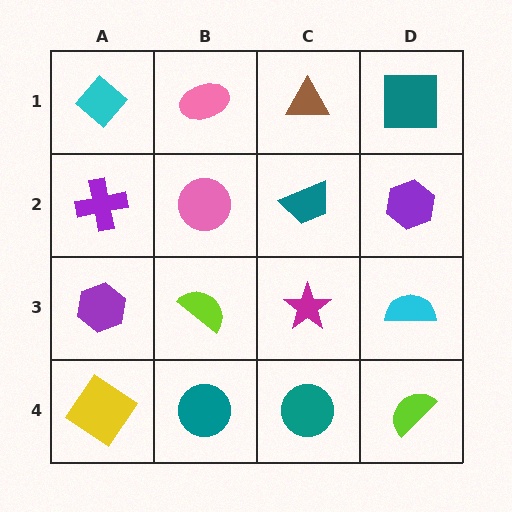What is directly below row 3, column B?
A teal circle.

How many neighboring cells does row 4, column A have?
2.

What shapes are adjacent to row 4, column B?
A lime semicircle (row 3, column B), a yellow diamond (row 4, column A), a teal circle (row 4, column C).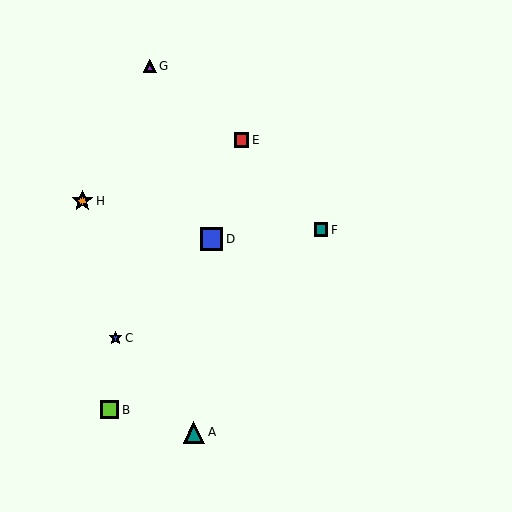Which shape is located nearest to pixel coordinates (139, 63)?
The purple triangle (labeled G) at (150, 66) is nearest to that location.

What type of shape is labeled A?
Shape A is a teal triangle.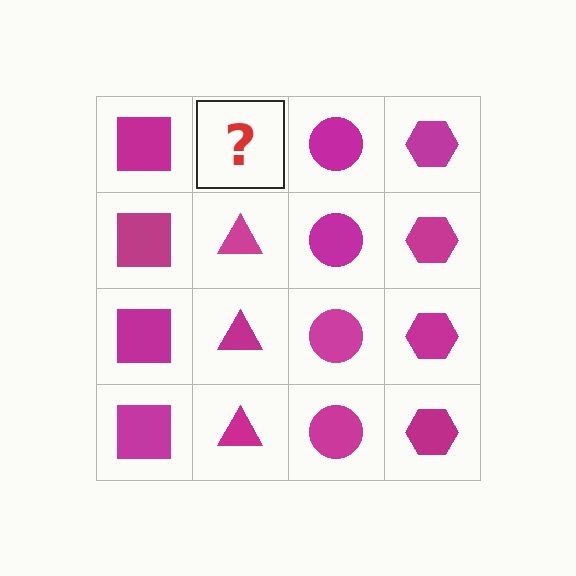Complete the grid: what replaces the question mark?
The question mark should be replaced with a magenta triangle.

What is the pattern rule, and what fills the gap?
The rule is that each column has a consistent shape. The gap should be filled with a magenta triangle.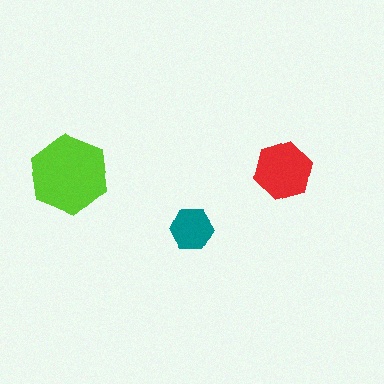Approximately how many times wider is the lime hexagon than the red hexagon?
About 1.5 times wider.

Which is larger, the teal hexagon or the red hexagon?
The red one.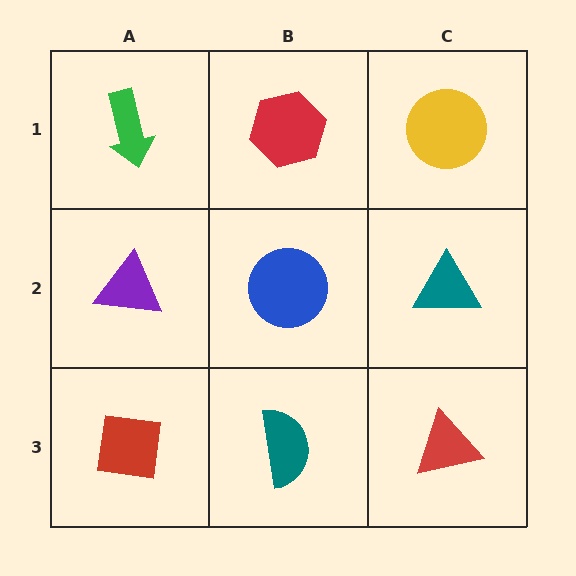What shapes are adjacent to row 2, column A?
A green arrow (row 1, column A), a red square (row 3, column A), a blue circle (row 2, column B).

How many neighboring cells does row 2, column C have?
3.